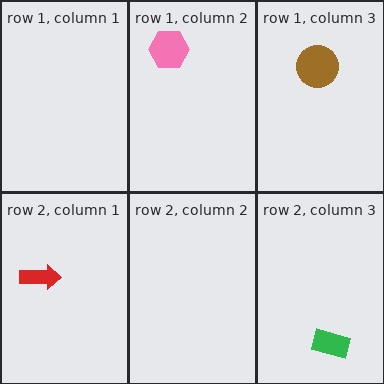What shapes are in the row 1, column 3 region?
The brown circle.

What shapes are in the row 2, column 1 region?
The red arrow.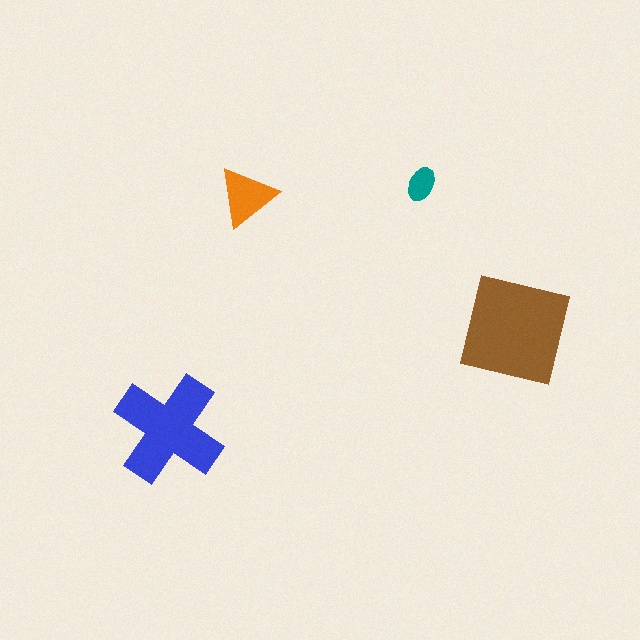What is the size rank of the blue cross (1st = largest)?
2nd.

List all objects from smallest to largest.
The teal ellipse, the orange triangle, the blue cross, the brown square.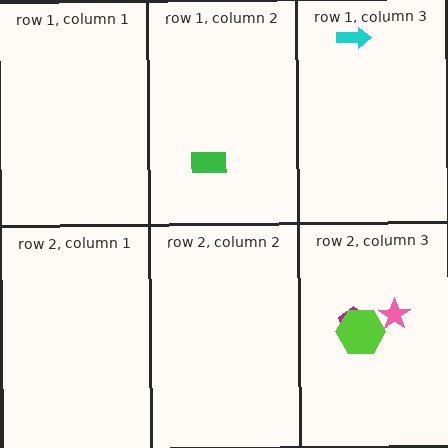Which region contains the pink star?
The row 2, column 3 region.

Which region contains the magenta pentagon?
The row 2, column 3 region.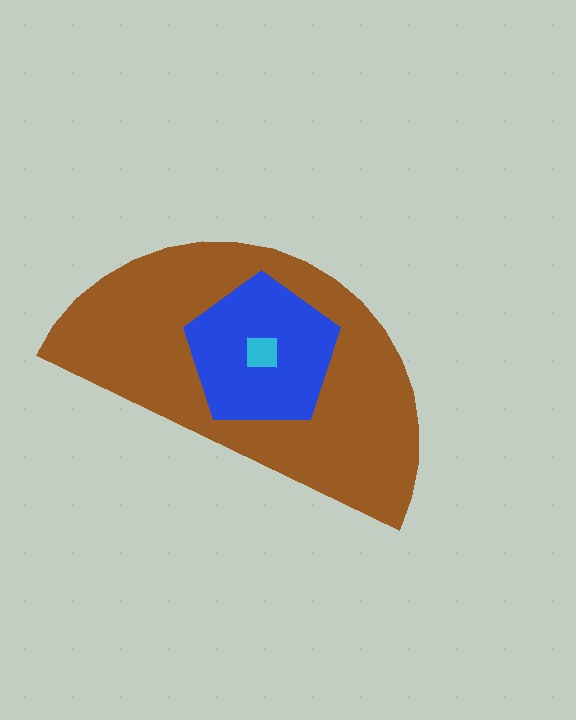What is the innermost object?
The cyan square.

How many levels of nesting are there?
3.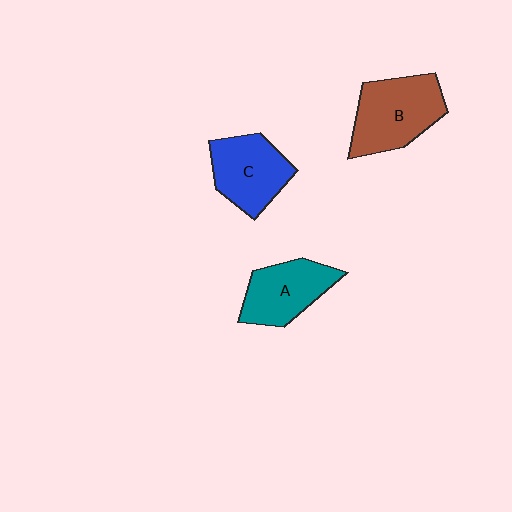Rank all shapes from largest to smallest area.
From largest to smallest: B (brown), C (blue), A (teal).